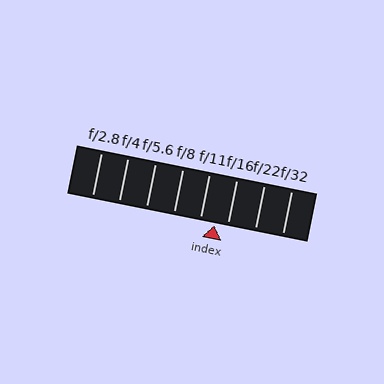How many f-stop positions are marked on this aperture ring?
There are 8 f-stop positions marked.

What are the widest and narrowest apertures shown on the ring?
The widest aperture shown is f/2.8 and the narrowest is f/32.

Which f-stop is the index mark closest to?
The index mark is closest to f/16.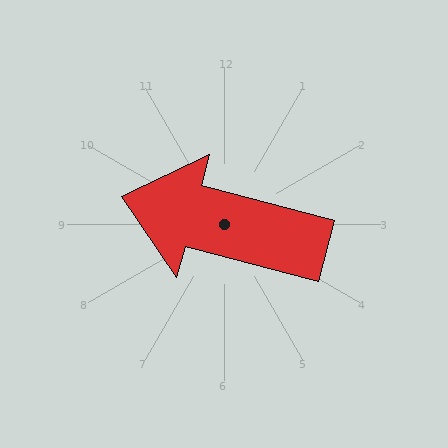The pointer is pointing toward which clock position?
Roughly 9 o'clock.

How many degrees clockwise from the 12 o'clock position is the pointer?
Approximately 285 degrees.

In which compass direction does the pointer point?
West.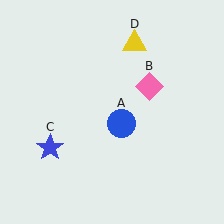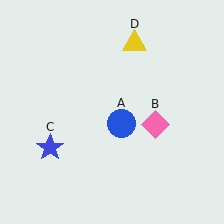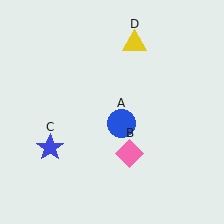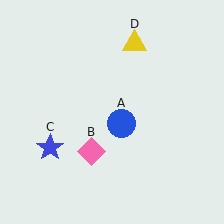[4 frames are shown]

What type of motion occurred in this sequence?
The pink diamond (object B) rotated clockwise around the center of the scene.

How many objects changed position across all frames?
1 object changed position: pink diamond (object B).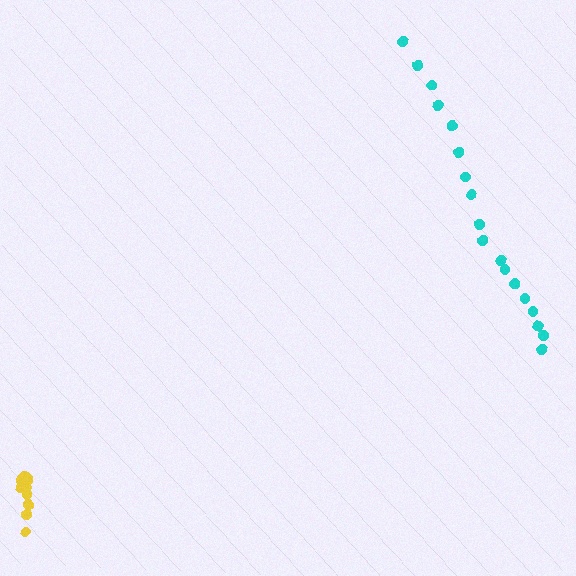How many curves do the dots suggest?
There are 2 distinct paths.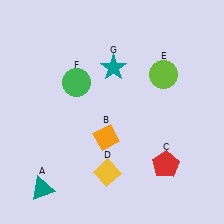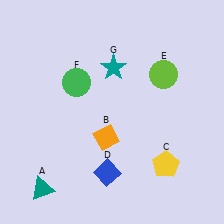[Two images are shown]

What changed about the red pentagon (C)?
In Image 1, C is red. In Image 2, it changed to yellow.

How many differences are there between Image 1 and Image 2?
There are 2 differences between the two images.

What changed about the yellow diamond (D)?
In Image 1, D is yellow. In Image 2, it changed to blue.